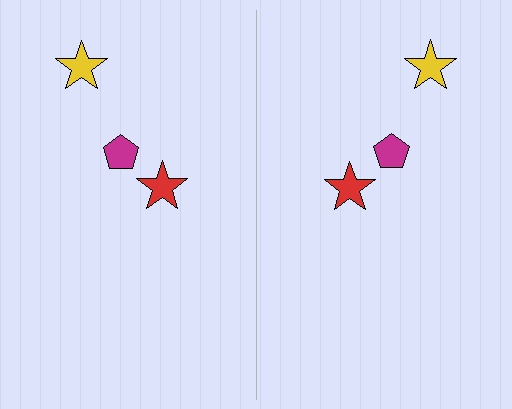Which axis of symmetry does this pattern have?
The pattern has a vertical axis of symmetry running through the center of the image.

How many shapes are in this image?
There are 6 shapes in this image.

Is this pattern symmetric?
Yes, this pattern has bilateral (reflection) symmetry.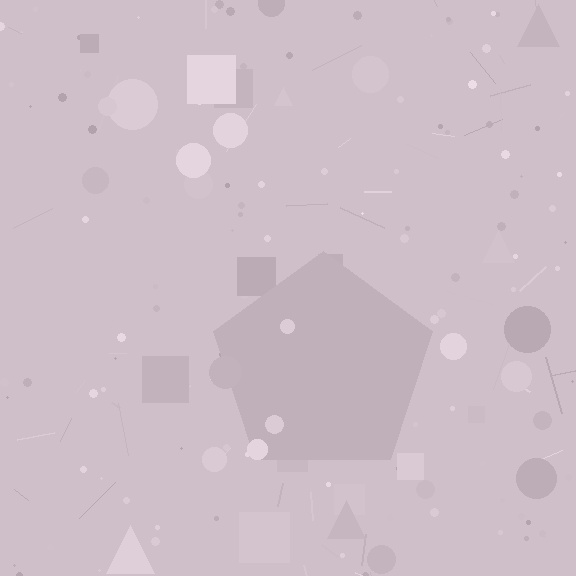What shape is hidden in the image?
A pentagon is hidden in the image.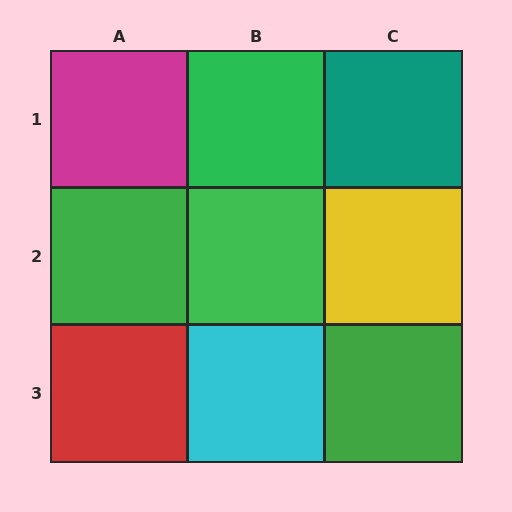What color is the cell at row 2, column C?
Yellow.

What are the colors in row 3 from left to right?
Red, cyan, green.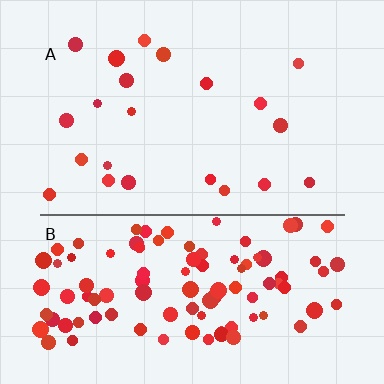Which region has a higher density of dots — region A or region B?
B (the bottom).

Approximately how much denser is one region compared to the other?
Approximately 4.8× — region B over region A.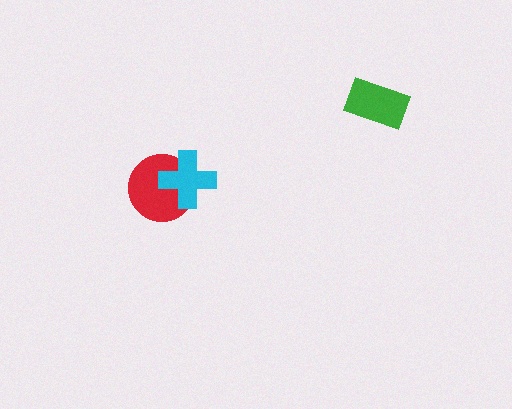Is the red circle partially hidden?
Yes, it is partially covered by another shape.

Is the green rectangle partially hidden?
No, no other shape covers it.